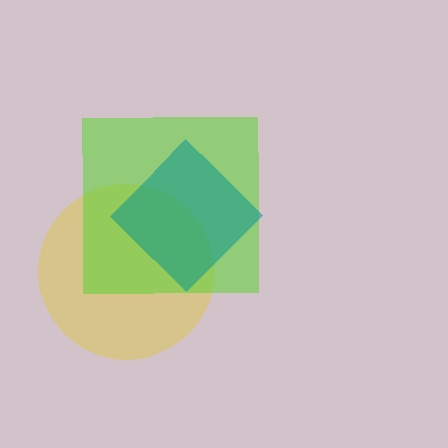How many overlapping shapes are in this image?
There are 3 overlapping shapes in the image.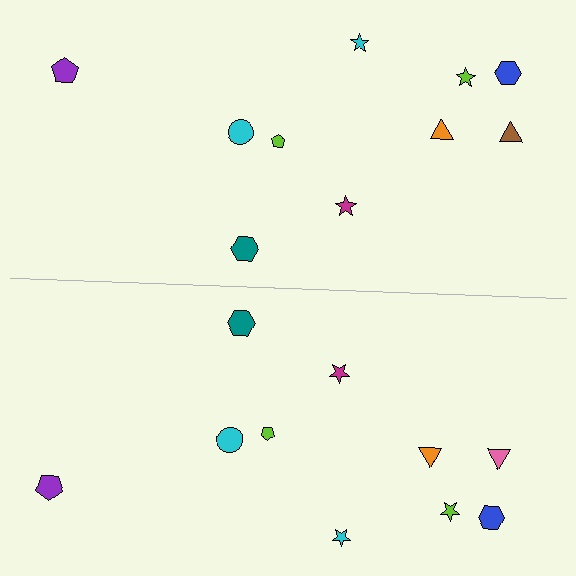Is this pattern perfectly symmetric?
No, the pattern is not perfectly symmetric. The pink triangle on the bottom side breaks the symmetry — its mirror counterpart is brown.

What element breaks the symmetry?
The pink triangle on the bottom side breaks the symmetry — its mirror counterpart is brown.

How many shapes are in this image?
There are 20 shapes in this image.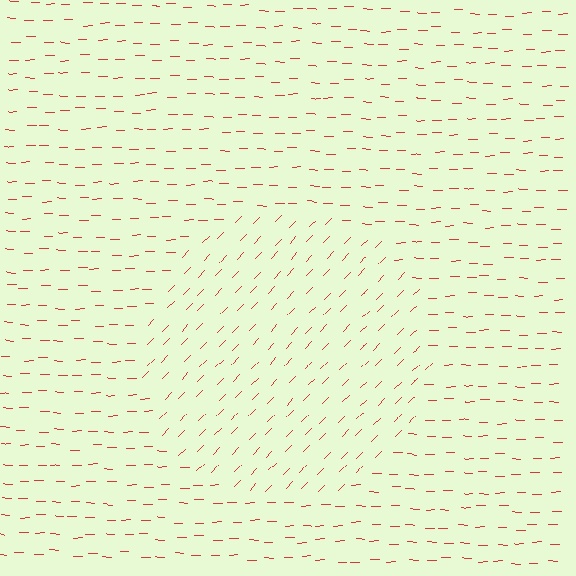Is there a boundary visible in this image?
Yes, there is a texture boundary formed by a change in line orientation.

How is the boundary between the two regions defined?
The boundary is defined purely by a change in line orientation (approximately 45 degrees difference). All lines are the same color and thickness.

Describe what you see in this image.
The image is filled with small red line segments. A circle region in the image has lines oriented differently from the surrounding lines, creating a visible texture boundary.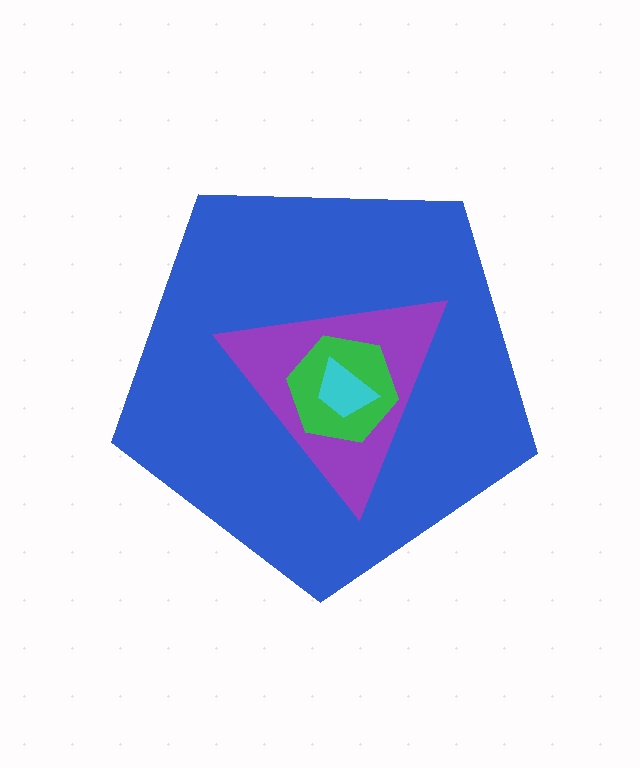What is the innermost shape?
The cyan trapezoid.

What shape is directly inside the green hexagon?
The cyan trapezoid.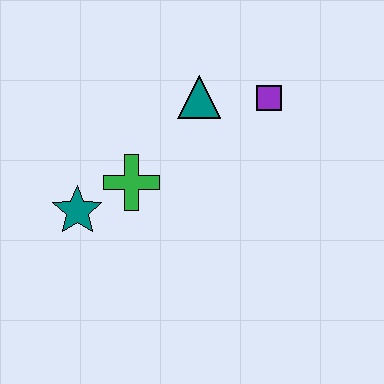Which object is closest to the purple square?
The teal triangle is closest to the purple square.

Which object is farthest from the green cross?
The purple square is farthest from the green cross.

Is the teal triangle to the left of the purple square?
Yes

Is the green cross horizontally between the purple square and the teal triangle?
No